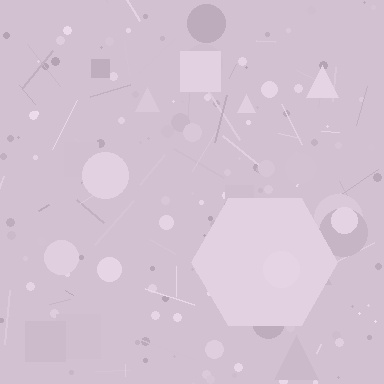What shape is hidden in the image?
A hexagon is hidden in the image.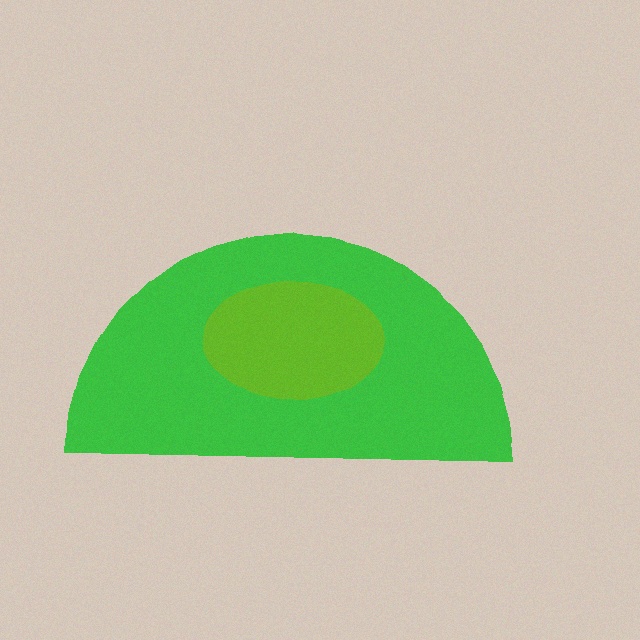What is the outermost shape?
The green semicircle.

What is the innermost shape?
The lime ellipse.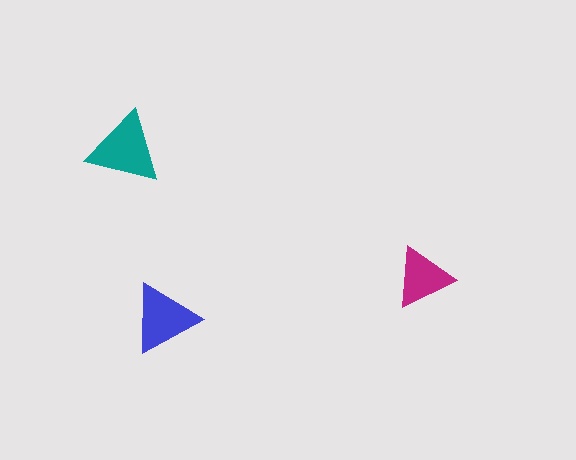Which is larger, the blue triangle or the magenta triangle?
The blue one.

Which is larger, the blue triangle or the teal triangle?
The teal one.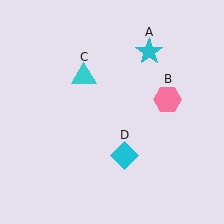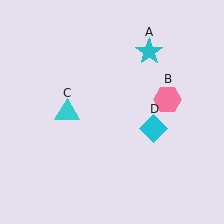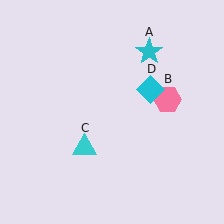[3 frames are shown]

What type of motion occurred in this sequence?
The cyan triangle (object C), cyan diamond (object D) rotated counterclockwise around the center of the scene.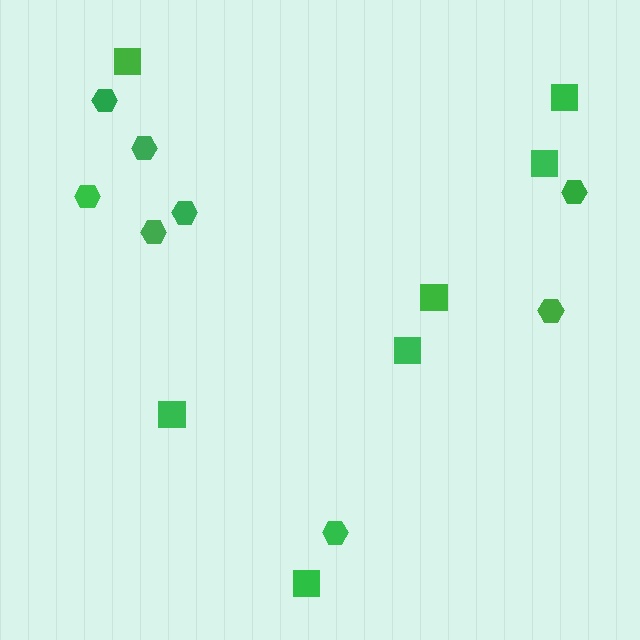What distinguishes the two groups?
There are 2 groups: one group of squares (7) and one group of hexagons (8).